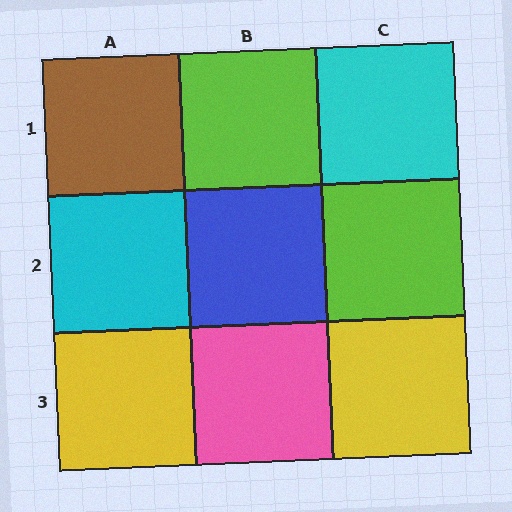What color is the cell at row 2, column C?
Lime.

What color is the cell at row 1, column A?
Brown.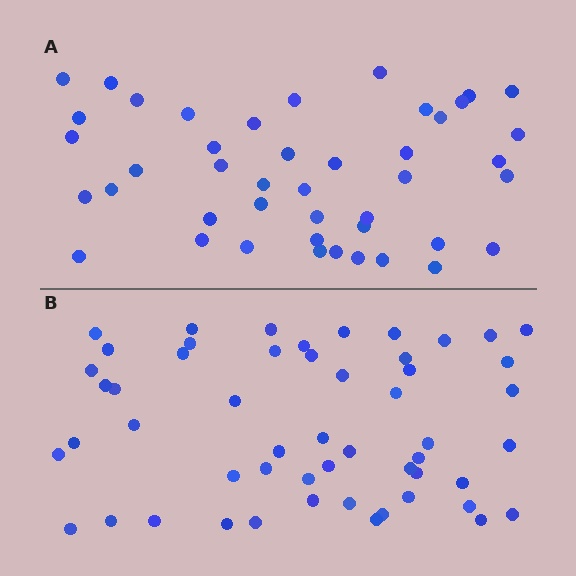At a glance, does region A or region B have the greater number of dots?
Region B (the bottom region) has more dots.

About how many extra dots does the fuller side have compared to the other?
Region B has roughly 8 or so more dots than region A.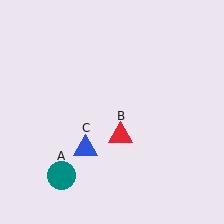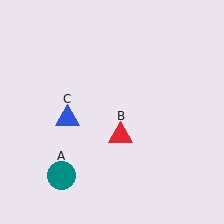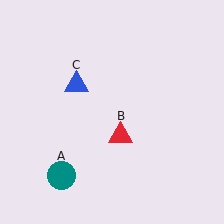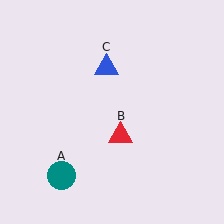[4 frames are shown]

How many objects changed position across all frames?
1 object changed position: blue triangle (object C).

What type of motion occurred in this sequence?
The blue triangle (object C) rotated clockwise around the center of the scene.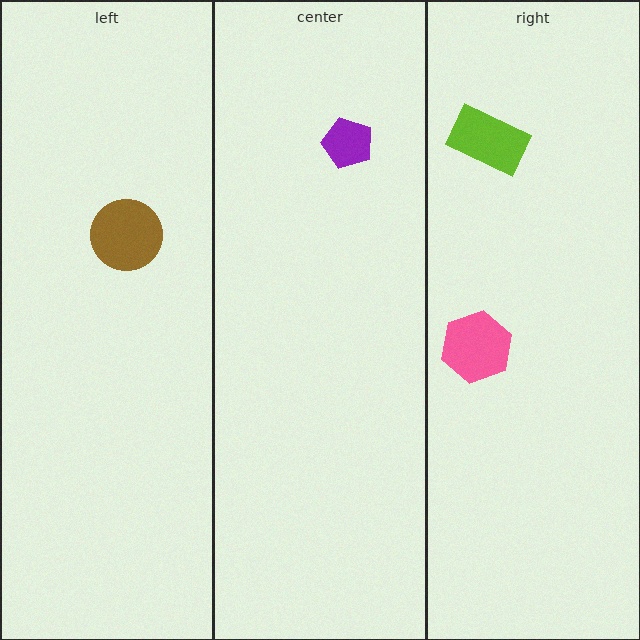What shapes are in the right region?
The pink hexagon, the lime rectangle.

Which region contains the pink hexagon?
The right region.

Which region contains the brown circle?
The left region.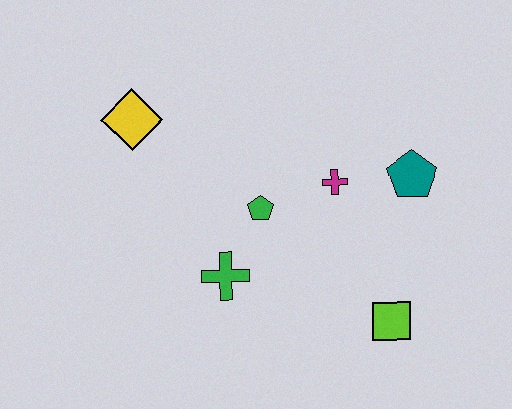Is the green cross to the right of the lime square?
No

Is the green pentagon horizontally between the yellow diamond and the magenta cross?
Yes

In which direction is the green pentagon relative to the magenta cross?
The green pentagon is to the left of the magenta cross.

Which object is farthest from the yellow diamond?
The lime square is farthest from the yellow diamond.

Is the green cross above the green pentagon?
No